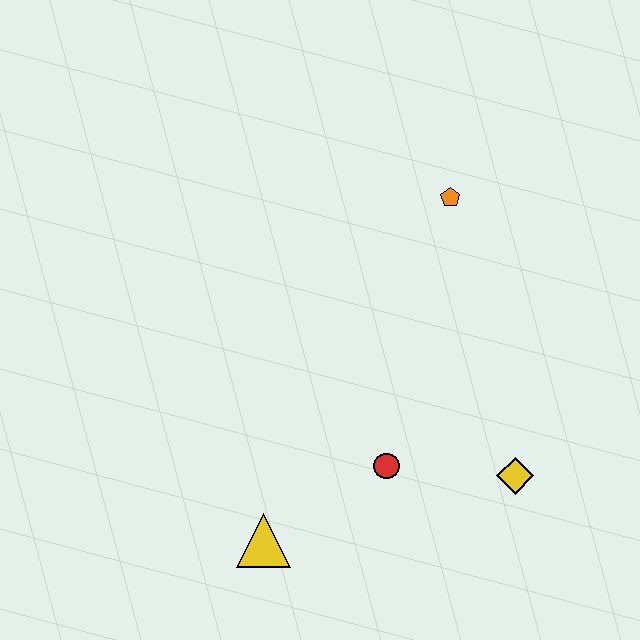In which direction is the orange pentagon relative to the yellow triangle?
The orange pentagon is above the yellow triangle.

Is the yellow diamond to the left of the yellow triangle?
No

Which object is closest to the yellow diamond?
The red circle is closest to the yellow diamond.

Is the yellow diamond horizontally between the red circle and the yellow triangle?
No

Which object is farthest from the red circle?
The orange pentagon is farthest from the red circle.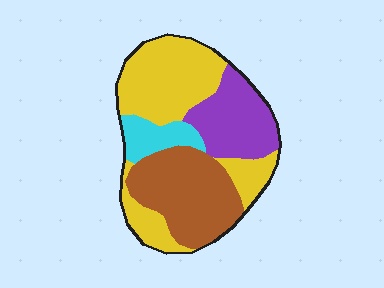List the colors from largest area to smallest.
From largest to smallest: yellow, brown, purple, cyan.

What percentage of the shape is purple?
Purple takes up about one fifth (1/5) of the shape.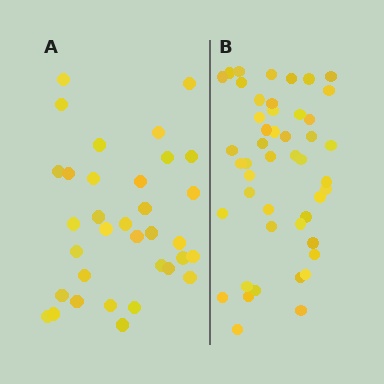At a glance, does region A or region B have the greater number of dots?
Region B (the right region) has more dots.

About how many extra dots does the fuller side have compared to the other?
Region B has approximately 15 more dots than region A.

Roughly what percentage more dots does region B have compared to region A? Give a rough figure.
About 40% more.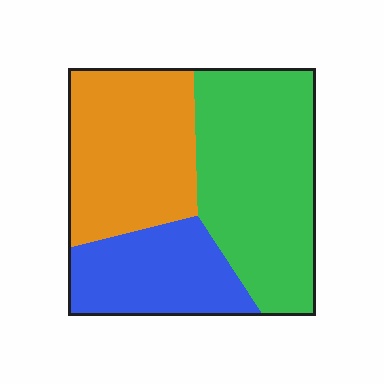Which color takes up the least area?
Blue, at roughly 25%.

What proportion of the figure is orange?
Orange takes up about one third (1/3) of the figure.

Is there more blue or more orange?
Orange.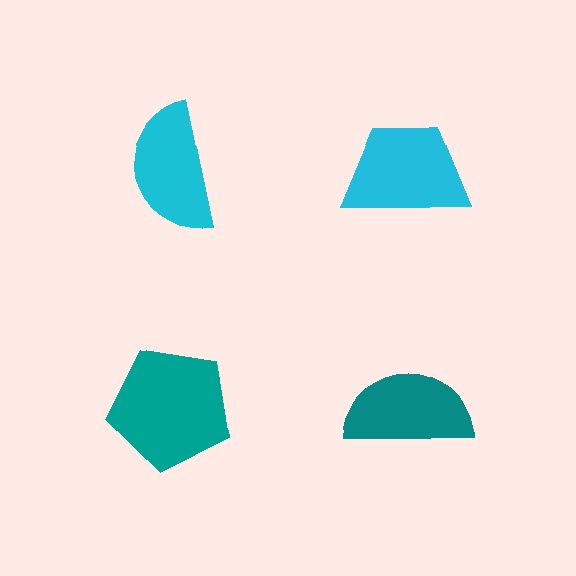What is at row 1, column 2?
A cyan trapezoid.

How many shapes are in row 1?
2 shapes.